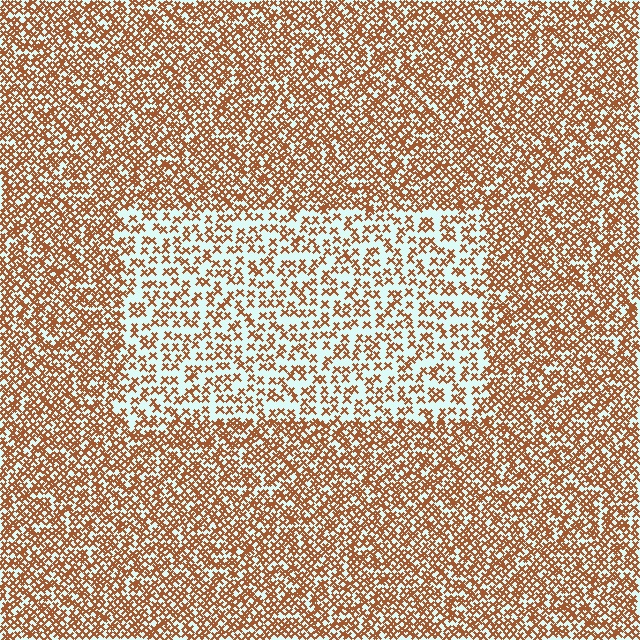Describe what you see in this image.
The image contains small brown elements arranged at two different densities. A rectangle-shaped region is visible where the elements are less densely packed than the surrounding area.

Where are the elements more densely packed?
The elements are more densely packed outside the rectangle boundary.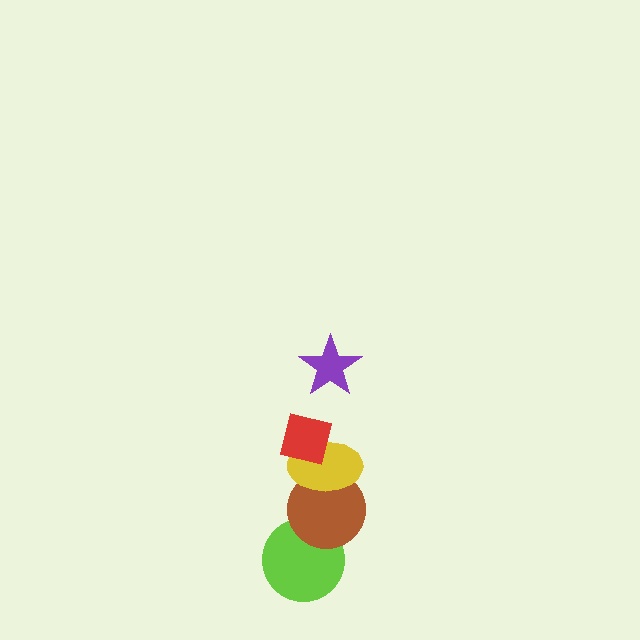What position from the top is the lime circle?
The lime circle is 5th from the top.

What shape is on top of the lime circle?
The brown circle is on top of the lime circle.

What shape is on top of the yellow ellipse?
The red square is on top of the yellow ellipse.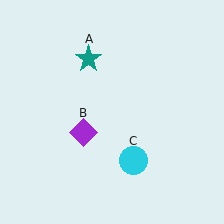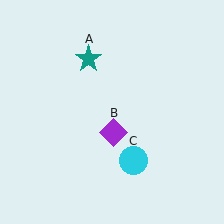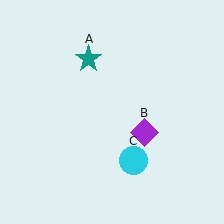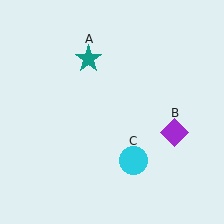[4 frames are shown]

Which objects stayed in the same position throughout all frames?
Teal star (object A) and cyan circle (object C) remained stationary.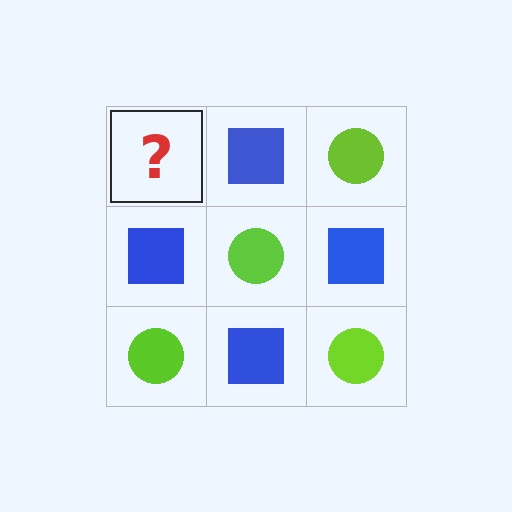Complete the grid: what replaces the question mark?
The question mark should be replaced with a lime circle.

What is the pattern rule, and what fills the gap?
The rule is that it alternates lime circle and blue square in a checkerboard pattern. The gap should be filled with a lime circle.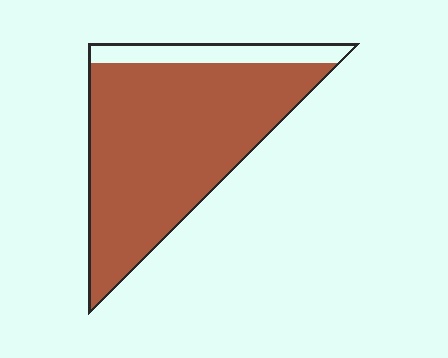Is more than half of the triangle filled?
Yes.